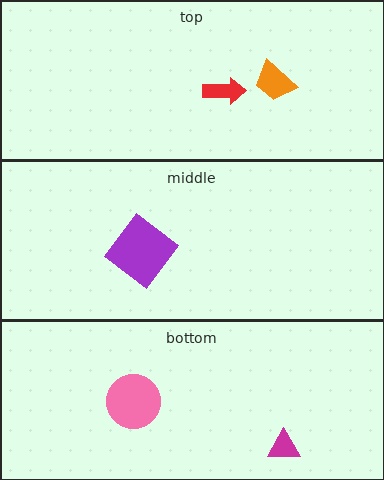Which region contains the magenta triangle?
The bottom region.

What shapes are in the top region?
The red arrow, the orange trapezoid.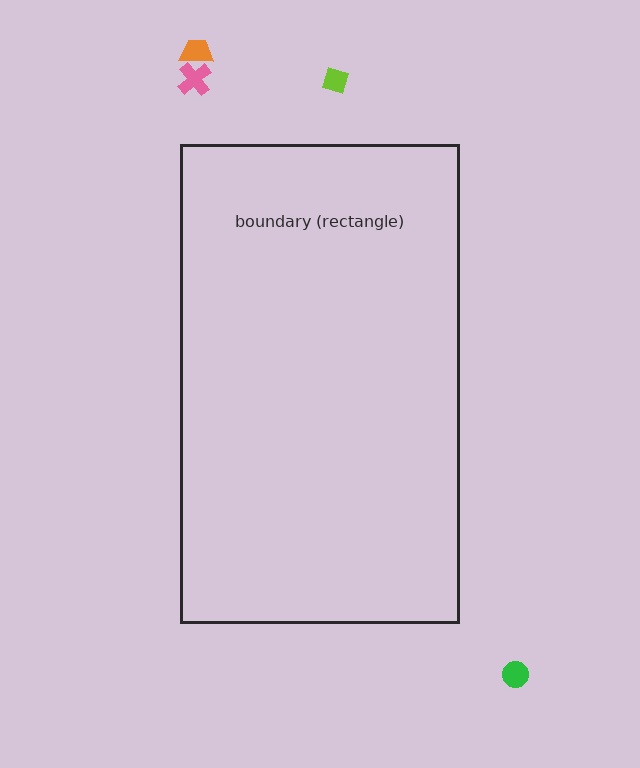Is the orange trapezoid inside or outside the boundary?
Outside.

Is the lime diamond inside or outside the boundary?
Outside.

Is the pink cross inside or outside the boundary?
Outside.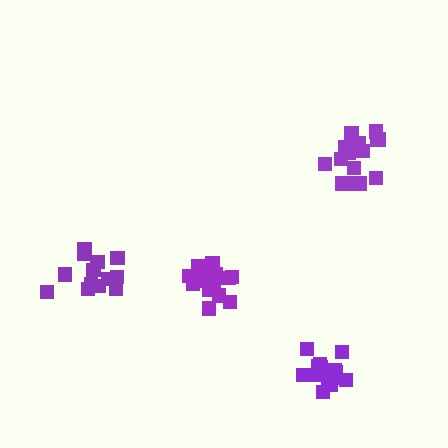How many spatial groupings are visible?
There are 4 spatial groupings.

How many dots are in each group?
Group 1: 17 dots, Group 2: 16 dots, Group 3: 13 dots, Group 4: 15 dots (61 total).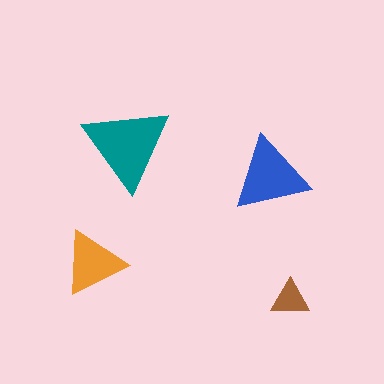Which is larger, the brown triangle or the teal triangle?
The teal one.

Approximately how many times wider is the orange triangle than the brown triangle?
About 1.5 times wider.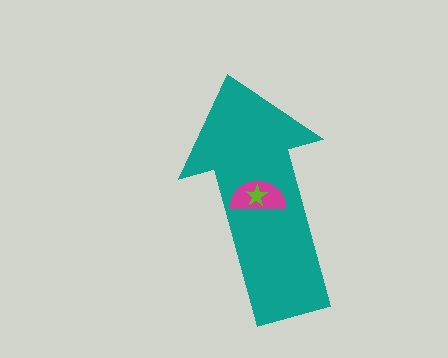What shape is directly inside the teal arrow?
The magenta semicircle.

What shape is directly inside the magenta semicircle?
The lime star.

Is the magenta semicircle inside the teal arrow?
Yes.